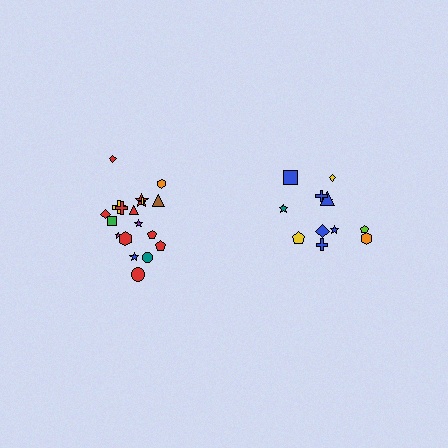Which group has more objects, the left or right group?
The left group.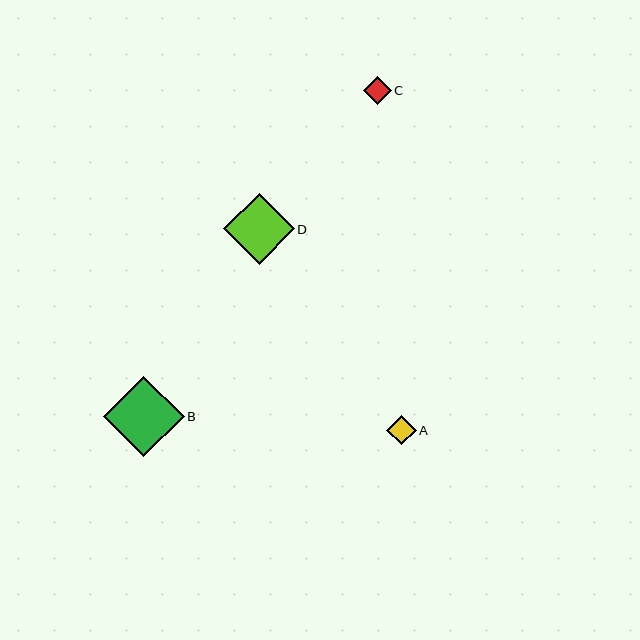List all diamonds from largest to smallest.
From largest to smallest: B, D, A, C.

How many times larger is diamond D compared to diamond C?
Diamond D is approximately 2.5 times the size of diamond C.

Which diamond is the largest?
Diamond B is the largest with a size of approximately 81 pixels.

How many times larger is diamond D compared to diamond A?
Diamond D is approximately 2.4 times the size of diamond A.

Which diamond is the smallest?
Diamond C is the smallest with a size of approximately 28 pixels.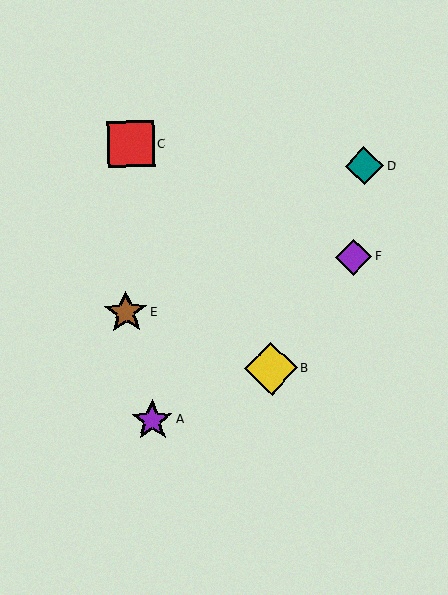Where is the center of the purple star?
The center of the purple star is at (152, 420).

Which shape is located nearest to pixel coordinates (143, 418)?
The purple star (labeled A) at (152, 420) is nearest to that location.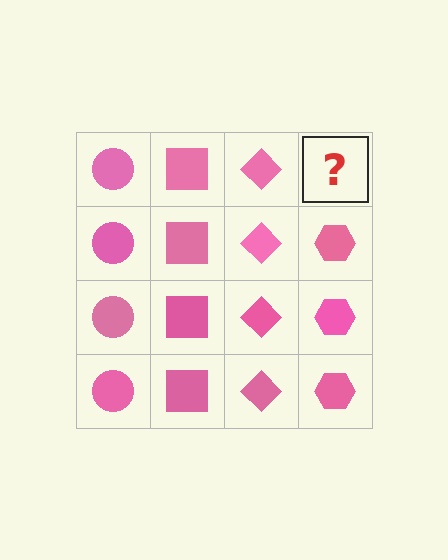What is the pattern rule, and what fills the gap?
The rule is that each column has a consistent shape. The gap should be filled with a pink hexagon.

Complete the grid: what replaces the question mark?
The question mark should be replaced with a pink hexagon.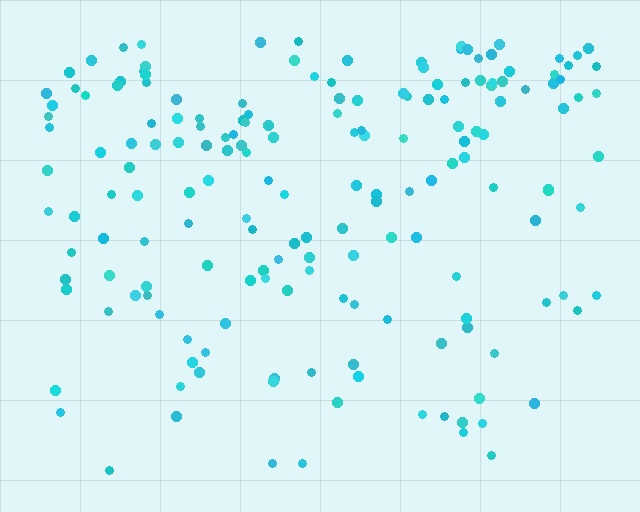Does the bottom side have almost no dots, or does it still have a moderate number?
Still a moderate number, just noticeably fewer than the top.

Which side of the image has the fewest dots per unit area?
The bottom.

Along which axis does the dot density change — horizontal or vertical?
Vertical.